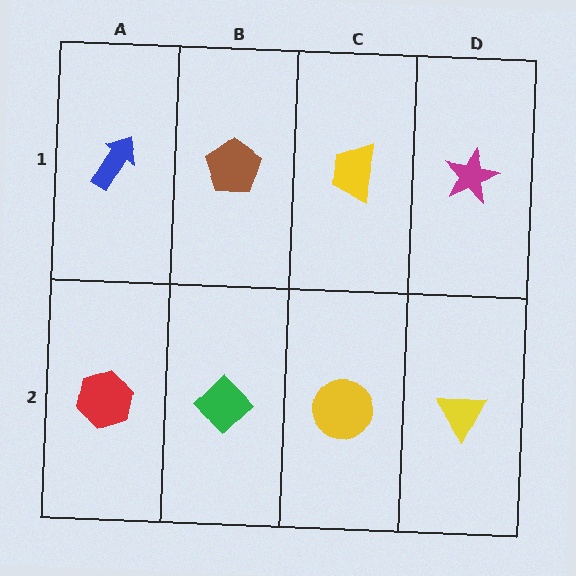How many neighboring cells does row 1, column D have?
2.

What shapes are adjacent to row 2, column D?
A magenta star (row 1, column D), a yellow circle (row 2, column C).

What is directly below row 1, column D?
A yellow triangle.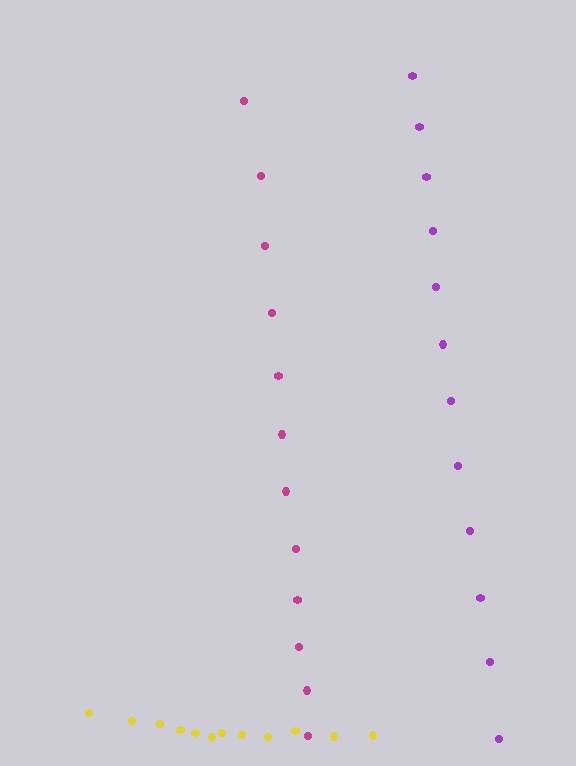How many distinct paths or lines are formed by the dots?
There are 3 distinct paths.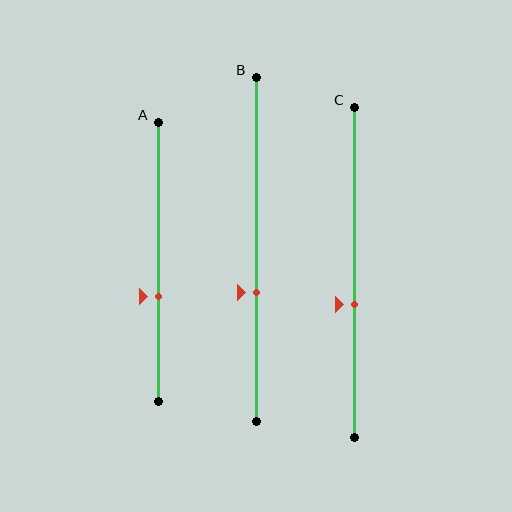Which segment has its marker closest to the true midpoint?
Segment C has its marker closest to the true midpoint.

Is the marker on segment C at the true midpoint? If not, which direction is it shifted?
No, the marker on segment C is shifted downward by about 10% of the segment length.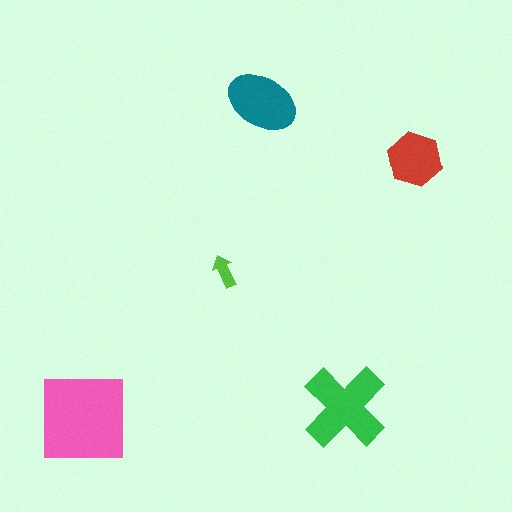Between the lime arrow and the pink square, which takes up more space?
The pink square.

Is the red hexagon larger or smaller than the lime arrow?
Larger.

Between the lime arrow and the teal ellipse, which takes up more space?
The teal ellipse.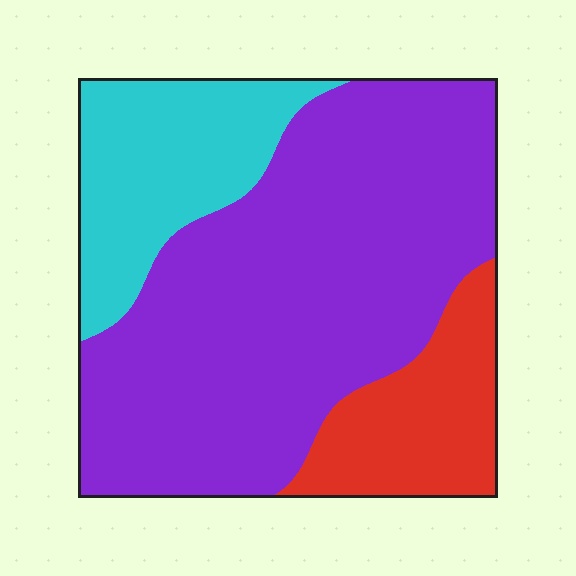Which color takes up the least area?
Red, at roughly 15%.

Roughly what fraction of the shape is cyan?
Cyan covers roughly 20% of the shape.